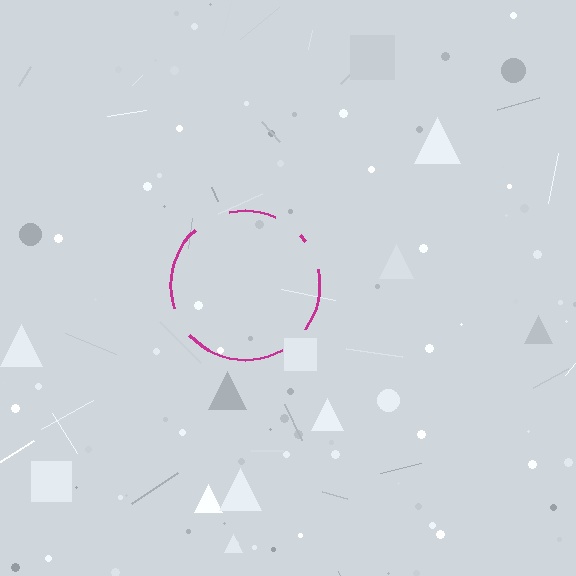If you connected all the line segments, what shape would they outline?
They would outline a circle.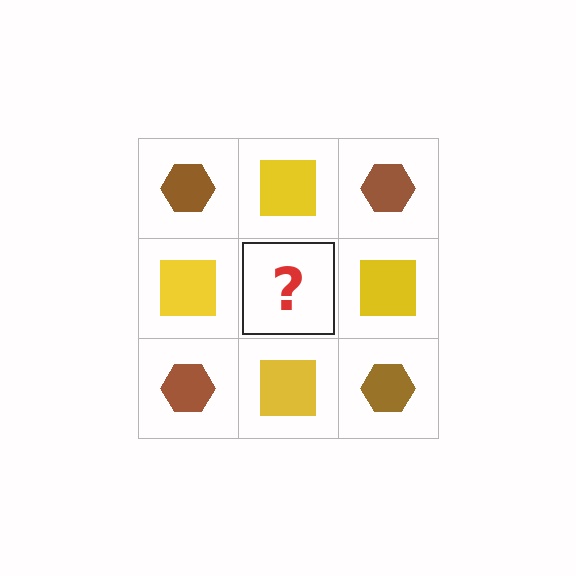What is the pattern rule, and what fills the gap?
The rule is that it alternates brown hexagon and yellow square in a checkerboard pattern. The gap should be filled with a brown hexagon.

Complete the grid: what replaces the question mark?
The question mark should be replaced with a brown hexagon.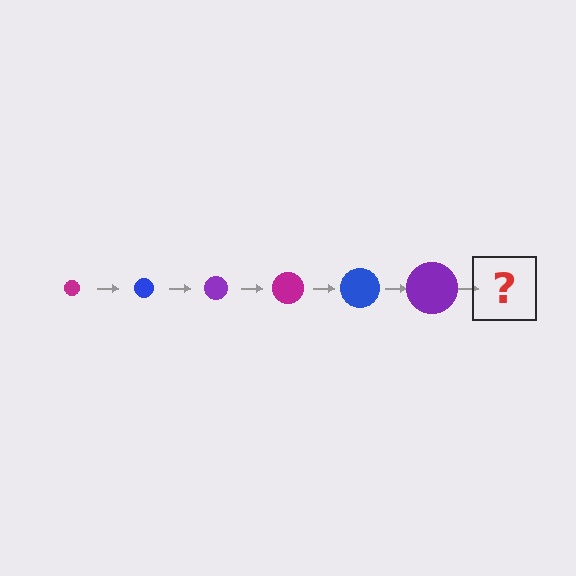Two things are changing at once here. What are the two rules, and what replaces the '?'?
The two rules are that the circle grows larger each step and the color cycles through magenta, blue, and purple. The '?' should be a magenta circle, larger than the previous one.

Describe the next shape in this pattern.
It should be a magenta circle, larger than the previous one.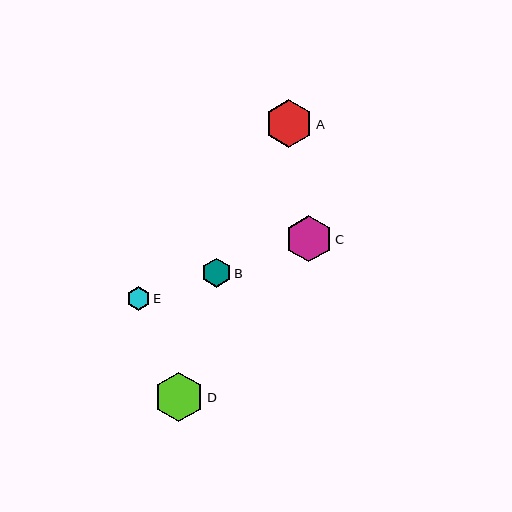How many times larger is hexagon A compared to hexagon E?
Hexagon A is approximately 2.0 times the size of hexagon E.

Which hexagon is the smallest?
Hexagon E is the smallest with a size of approximately 24 pixels.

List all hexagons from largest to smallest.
From largest to smallest: D, A, C, B, E.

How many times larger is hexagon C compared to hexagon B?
Hexagon C is approximately 1.6 times the size of hexagon B.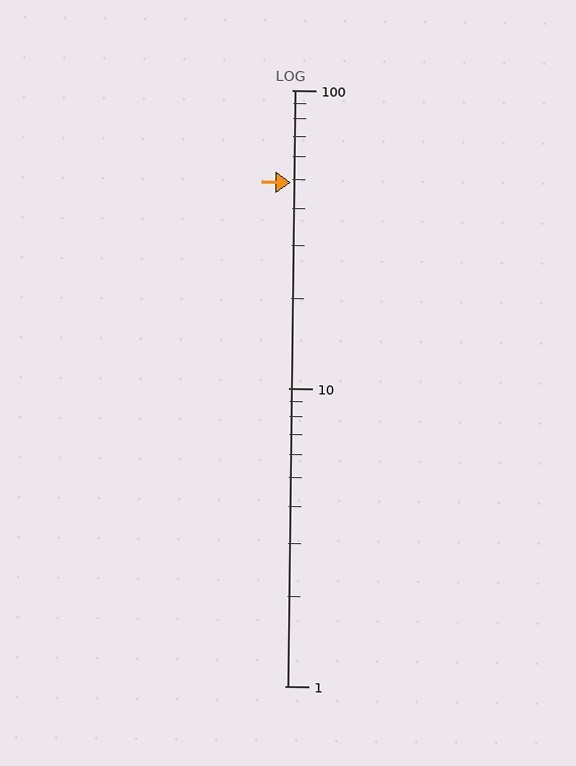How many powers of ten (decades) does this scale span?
The scale spans 2 decades, from 1 to 100.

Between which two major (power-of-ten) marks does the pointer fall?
The pointer is between 10 and 100.